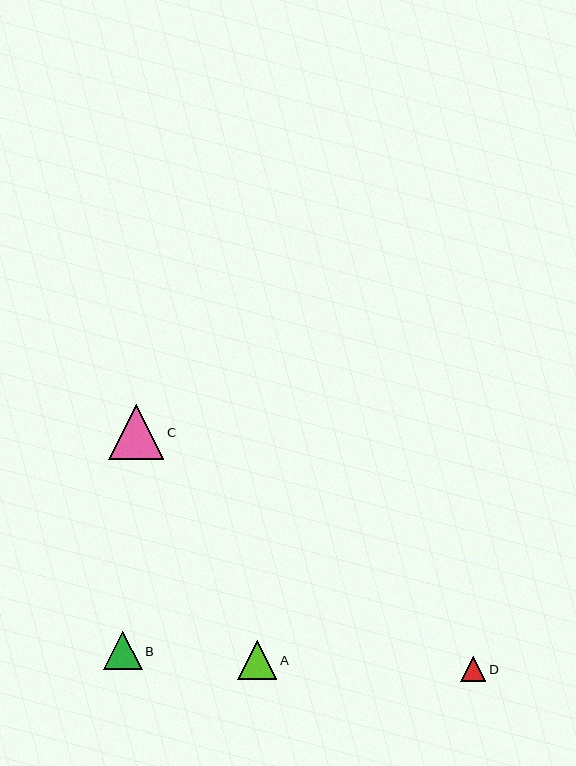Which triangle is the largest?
Triangle C is the largest with a size of approximately 55 pixels.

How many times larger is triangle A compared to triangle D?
Triangle A is approximately 1.6 times the size of triangle D.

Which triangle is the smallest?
Triangle D is the smallest with a size of approximately 25 pixels.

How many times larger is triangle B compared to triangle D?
Triangle B is approximately 1.5 times the size of triangle D.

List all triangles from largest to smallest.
From largest to smallest: C, A, B, D.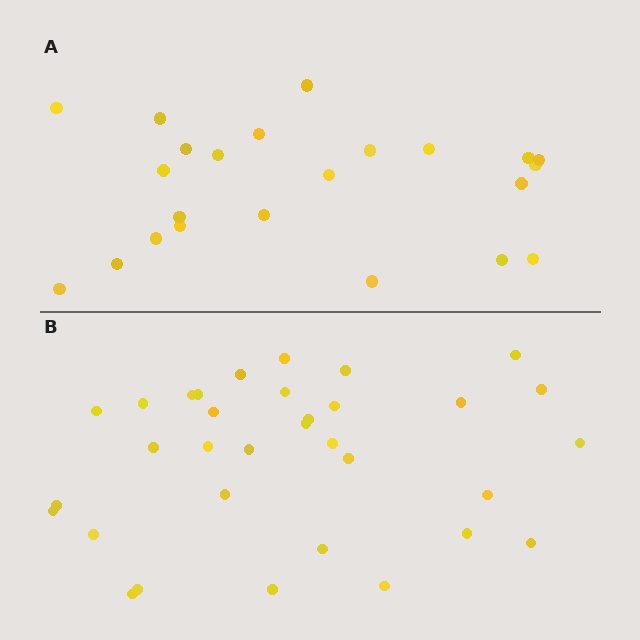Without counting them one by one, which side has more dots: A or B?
Region B (the bottom region) has more dots.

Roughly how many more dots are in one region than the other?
Region B has roughly 10 or so more dots than region A.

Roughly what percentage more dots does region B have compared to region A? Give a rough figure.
About 45% more.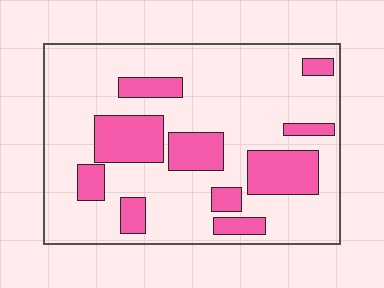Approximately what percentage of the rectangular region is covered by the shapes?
Approximately 25%.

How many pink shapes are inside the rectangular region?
10.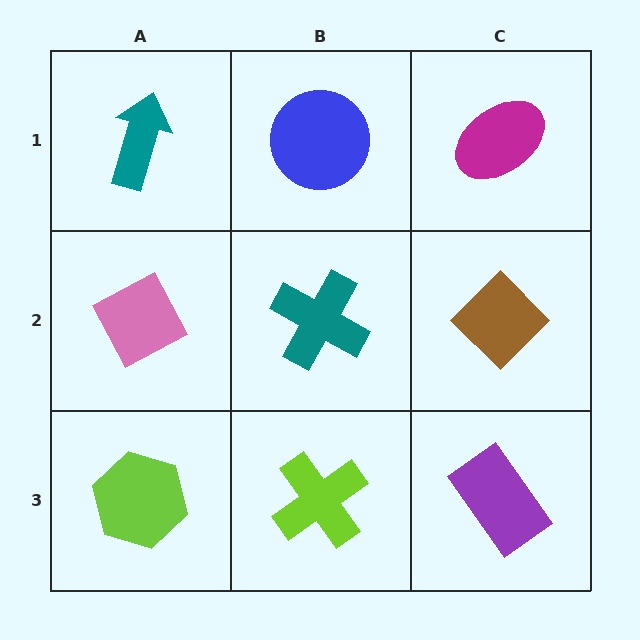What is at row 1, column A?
A teal arrow.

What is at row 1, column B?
A blue circle.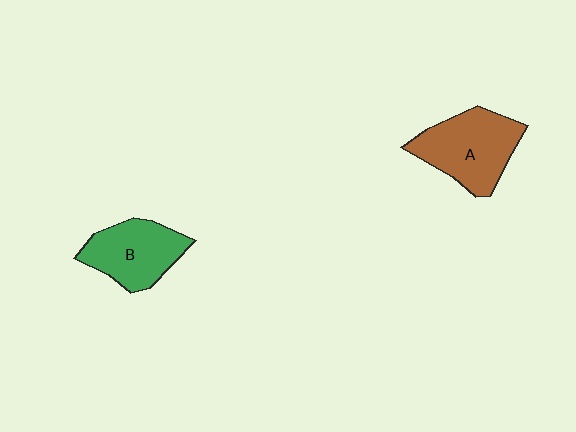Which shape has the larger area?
Shape A (brown).